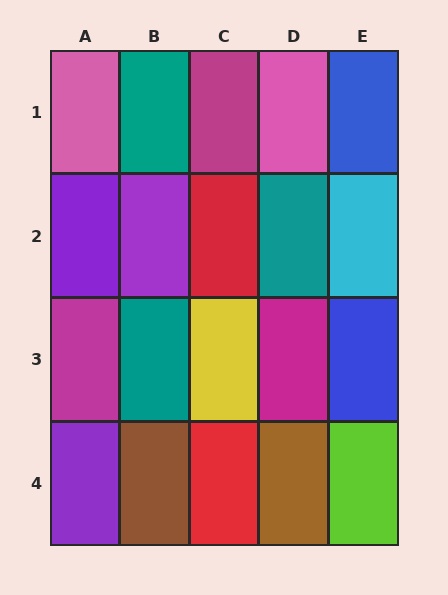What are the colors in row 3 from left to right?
Magenta, teal, yellow, magenta, blue.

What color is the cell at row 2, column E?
Cyan.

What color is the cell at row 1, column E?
Blue.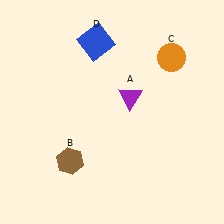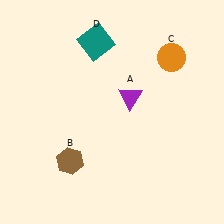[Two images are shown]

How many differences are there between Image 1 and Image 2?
There is 1 difference between the two images.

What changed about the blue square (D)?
In Image 1, D is blue. In Image 2, it changed to teal.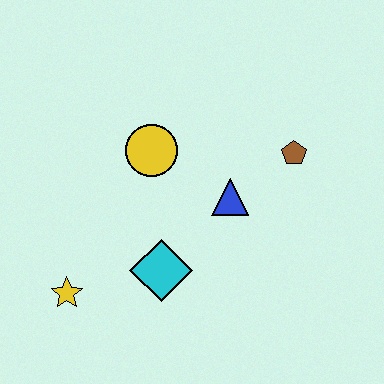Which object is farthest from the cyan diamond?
The brown pentagon is farthest from the cyan diamond.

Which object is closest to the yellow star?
The cyan diamond is closest to the yellow star.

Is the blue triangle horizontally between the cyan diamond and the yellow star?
No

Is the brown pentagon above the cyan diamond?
Yes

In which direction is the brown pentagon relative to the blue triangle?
The brown pentagon is to the right of the blue triangle.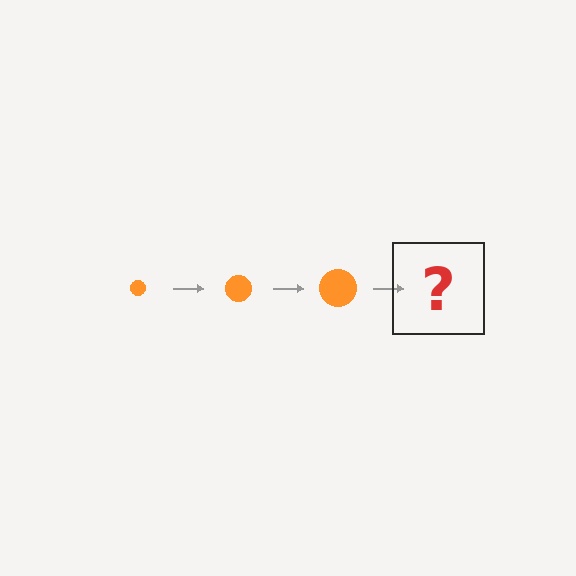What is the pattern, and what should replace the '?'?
The pattern is that the circle gets progressively larger each step. The '?' should be an orange circle, larger than the previous one.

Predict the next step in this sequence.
The next step is an orange circle, larger than the previous one.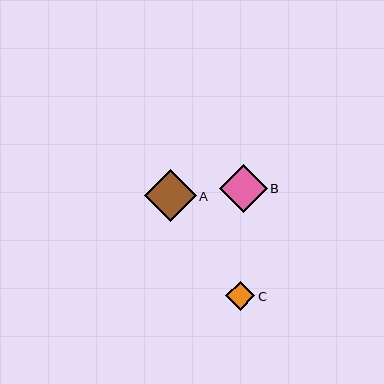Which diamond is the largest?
Diamond A is the largest with a size of approximately 52 pixels.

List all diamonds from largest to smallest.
From largest to smallest: A, B, C.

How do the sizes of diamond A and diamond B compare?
Diamond A and diamond B are approximately the same size.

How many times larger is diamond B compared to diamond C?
Diamond B is approximately 1.6 times the size of diamond C.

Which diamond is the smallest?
Diamond C is the smallest with a size of approximately 29 pixels.